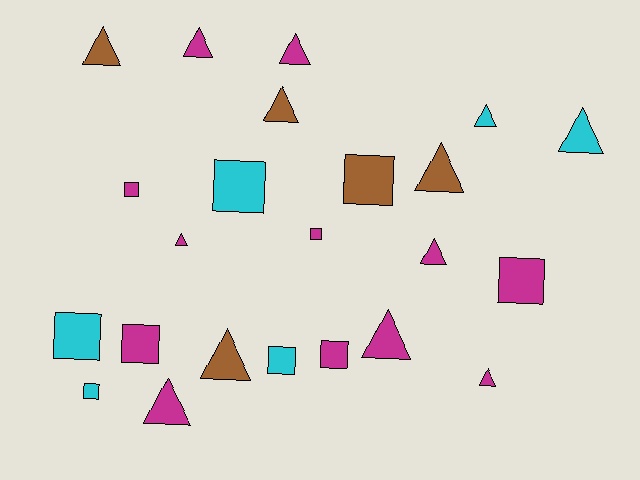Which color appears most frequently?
Magenta, with 12 objects.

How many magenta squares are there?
There are 5 magenta squares.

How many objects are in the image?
There are 23 objects.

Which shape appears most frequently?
Triangle, with 13 objects.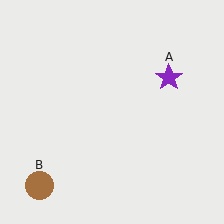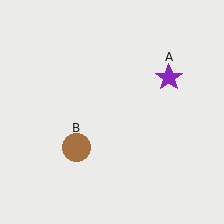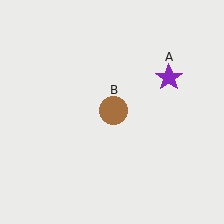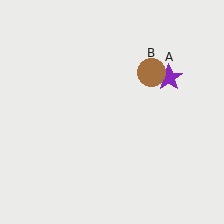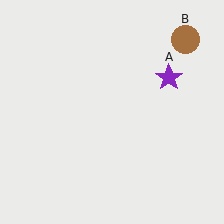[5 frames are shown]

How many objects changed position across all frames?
1 object changed position: brown circle (object B).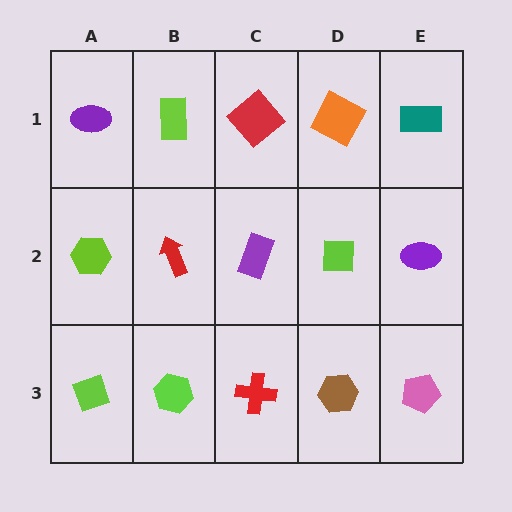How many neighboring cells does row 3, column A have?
2.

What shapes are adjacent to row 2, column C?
A red diamond (row 1, column C), a red cross (row 3, column C), a red arrow (row 2, column B), a lime square (row 2, column D).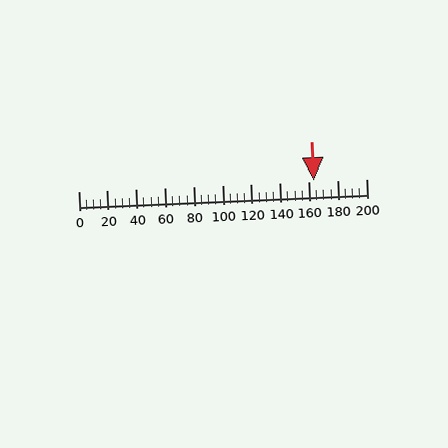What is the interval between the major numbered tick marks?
The major tick marks are spaced 20 units apart.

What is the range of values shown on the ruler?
The ruler shows values from 0 to 200.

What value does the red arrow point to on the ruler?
The red arrow points to approximately 164.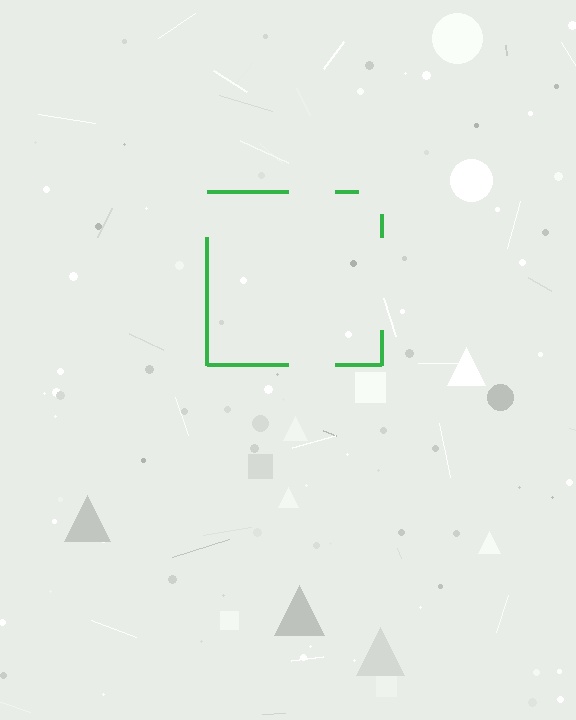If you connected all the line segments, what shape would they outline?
They would outline a square.